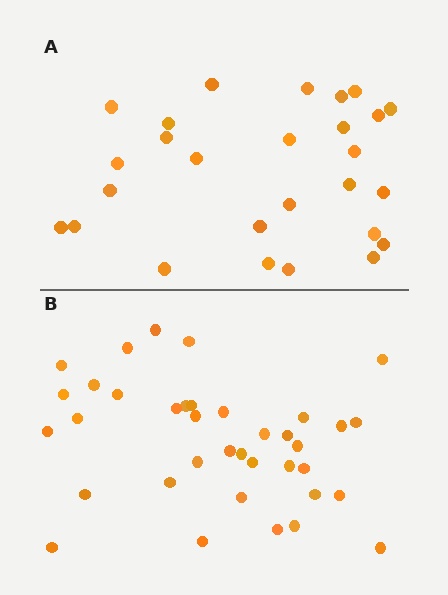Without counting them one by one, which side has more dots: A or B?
Region B (the bottom region) has more dots.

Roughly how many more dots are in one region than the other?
Region B has roughly 10 or so more dots than region A.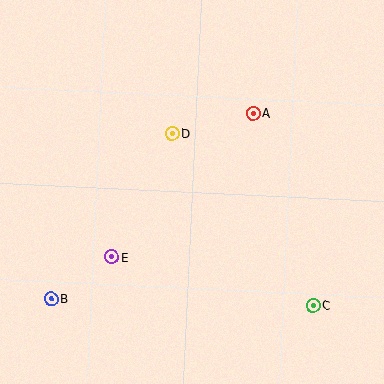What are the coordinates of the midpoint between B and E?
The midpoint between B and E is at (81, 278).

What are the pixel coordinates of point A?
Point A is at (253, 113).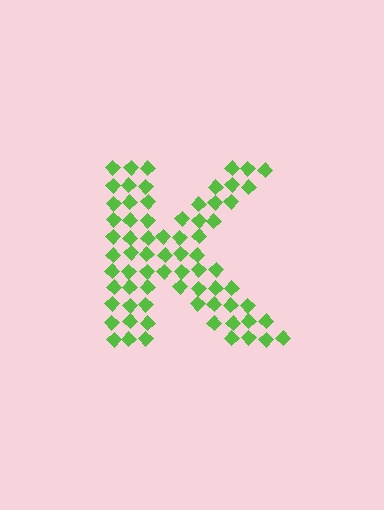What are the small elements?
The small elements are diamonds.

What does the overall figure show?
The overall figure shows the letter K.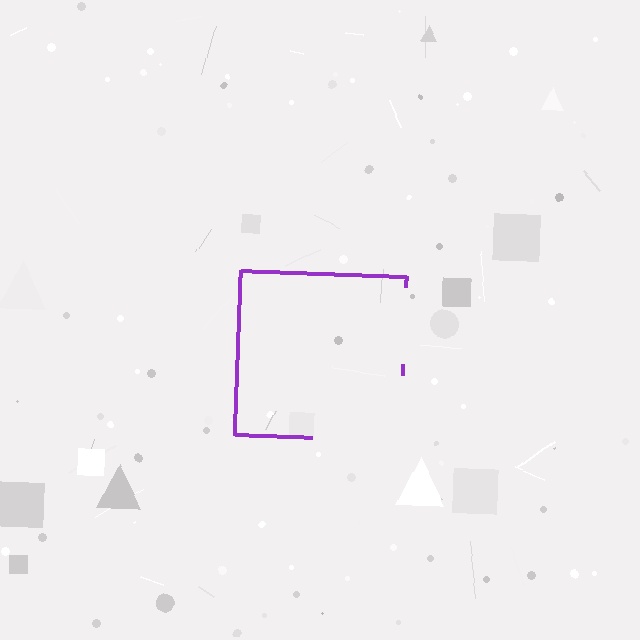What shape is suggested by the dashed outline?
The dashed outline suggests a square.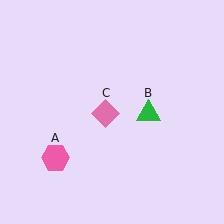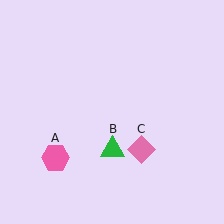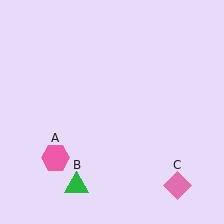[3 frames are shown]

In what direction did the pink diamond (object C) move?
The pink diamond (object C) moved down and to the right.